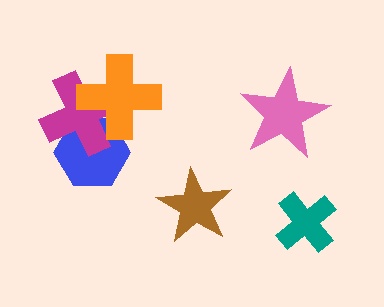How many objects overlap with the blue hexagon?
2 objects overlap with the blue hexagon.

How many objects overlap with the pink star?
0 objects overlap with the pink star.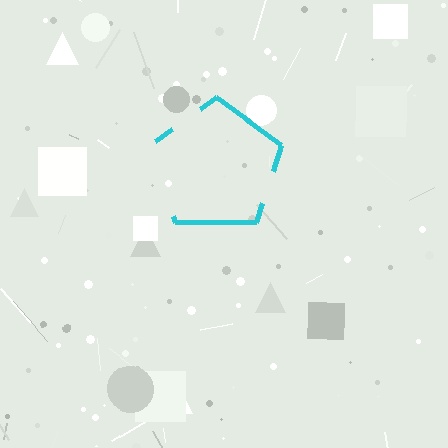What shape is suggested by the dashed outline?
The dashed outline suggests a pentagon.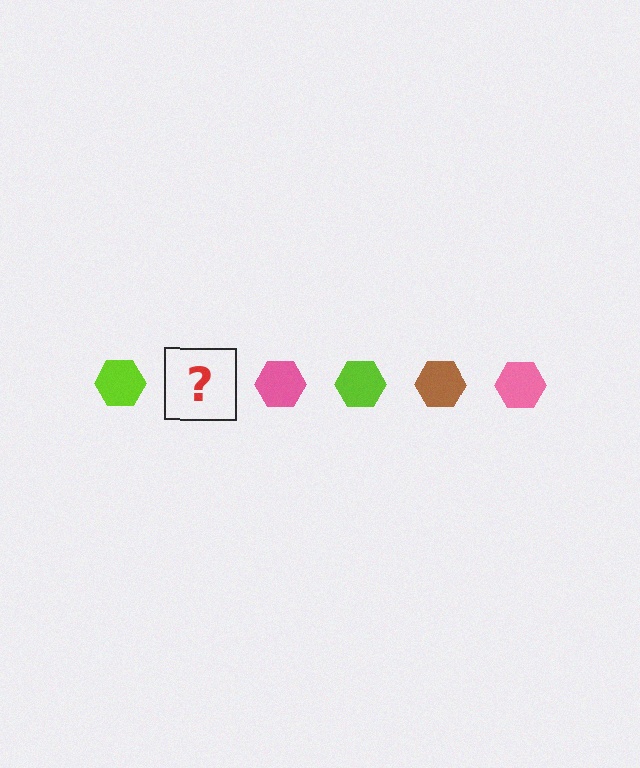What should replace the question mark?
The question mark should be replaced with a brown hexagon.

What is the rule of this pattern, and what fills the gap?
The rule is that the pattern cycles through lime, brown, pink hexagons. The gap should be filled with a brown hexagon.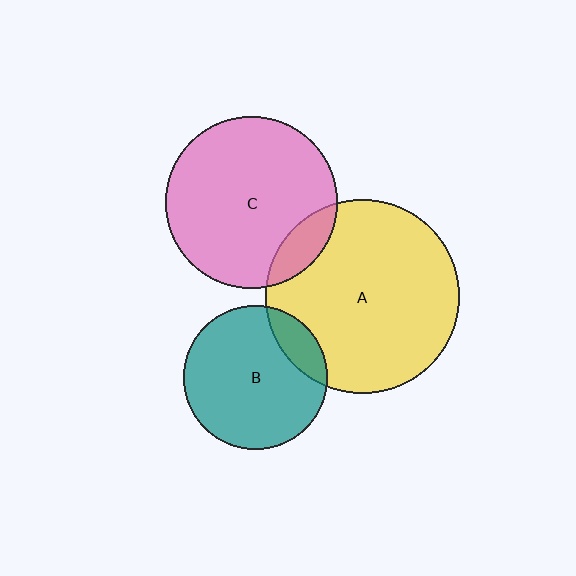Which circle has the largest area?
Circle A (yellow).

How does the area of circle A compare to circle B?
Approximately 1.8 times.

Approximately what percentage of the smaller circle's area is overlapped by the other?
Approximately 10%.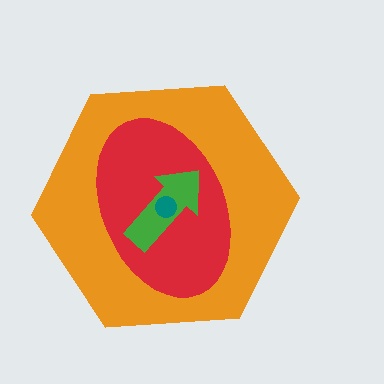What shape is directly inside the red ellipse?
The green arrow.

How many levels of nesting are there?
4.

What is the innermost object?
The teal circle.